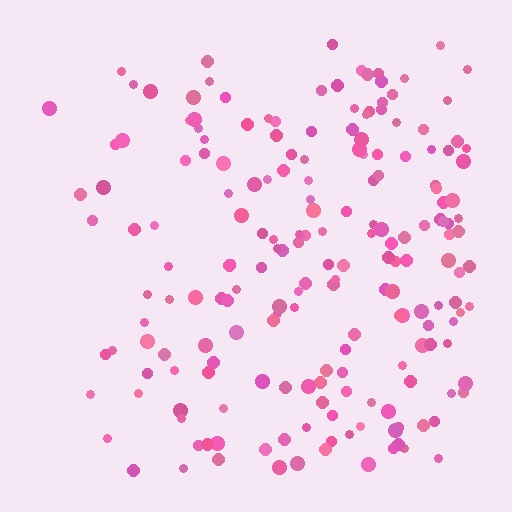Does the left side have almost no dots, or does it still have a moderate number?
Still a moderate number, just noticeably fewer than the right.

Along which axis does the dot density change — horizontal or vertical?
Horizontal.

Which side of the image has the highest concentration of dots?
The right.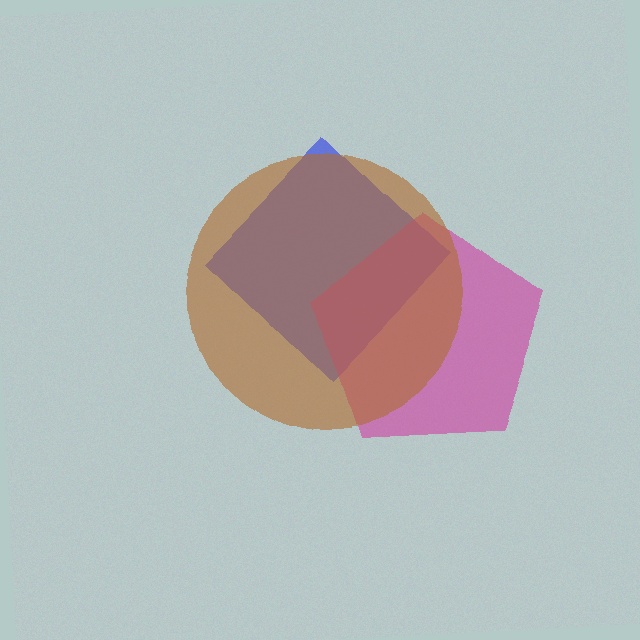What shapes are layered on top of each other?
The layered shapes are: a blue diamond, a magenta pentagon, a brown circle.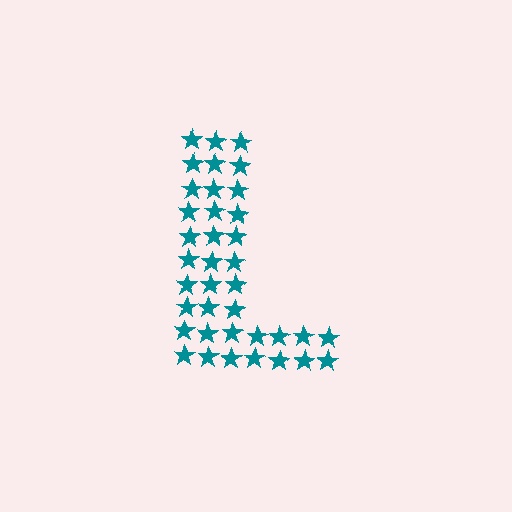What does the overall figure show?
The overall figure shows the letter L.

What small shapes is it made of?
It is made of small stars.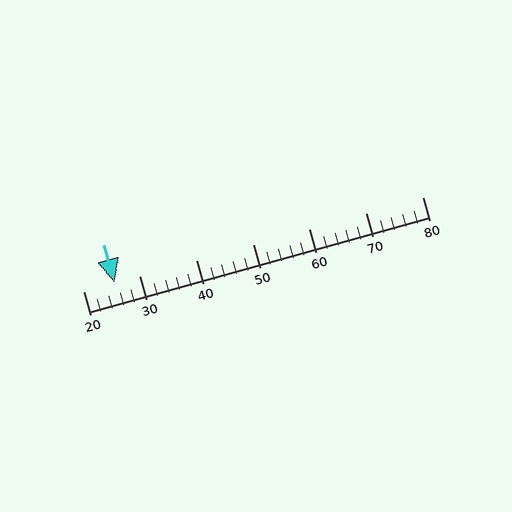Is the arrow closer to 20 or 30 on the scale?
The arrow is closer to 30.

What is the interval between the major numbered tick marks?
The major tick marks are spaced 10 units apart.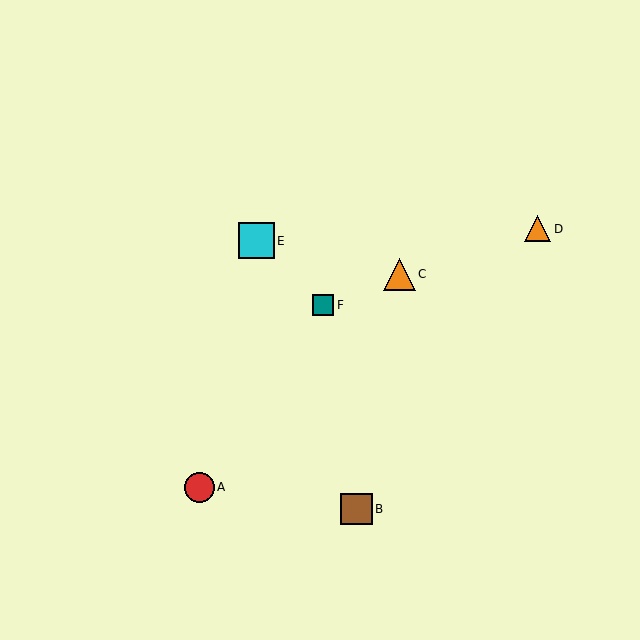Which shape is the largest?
The cyan square (labeled E) is the largest.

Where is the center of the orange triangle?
The center of the orange triangle is at (538, 229).